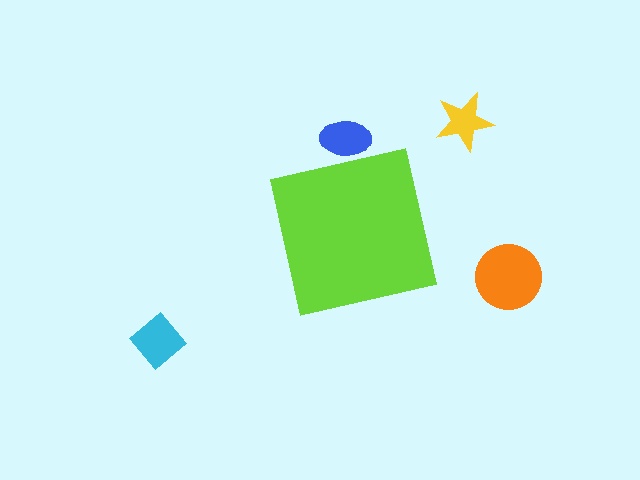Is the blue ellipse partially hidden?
Yes, the blue ellipse is partially hidden behind the lime square.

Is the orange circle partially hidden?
No, the orange circle is fully visible.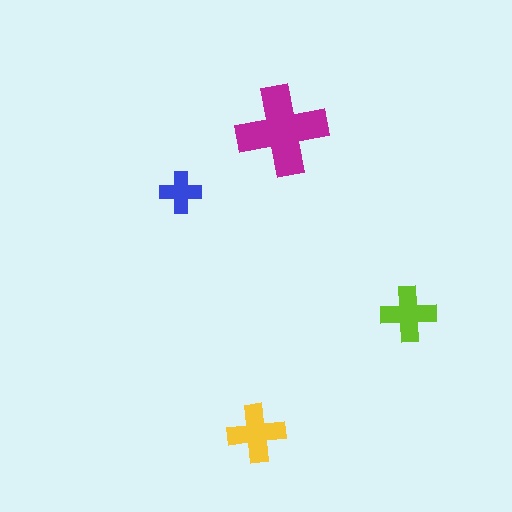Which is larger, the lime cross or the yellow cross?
The yellow one.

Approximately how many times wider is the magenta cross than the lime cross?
About 1.5 times wider.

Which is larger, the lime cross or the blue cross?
The lime one.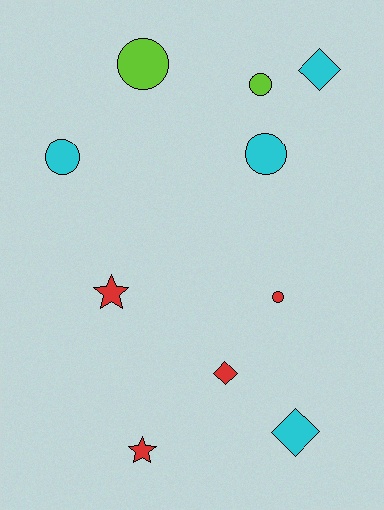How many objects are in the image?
There are 10 objects.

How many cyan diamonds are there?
There are 2 cyan diamonds.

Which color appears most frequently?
Red, with 4 objects.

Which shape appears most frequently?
Circle, with 5 objects.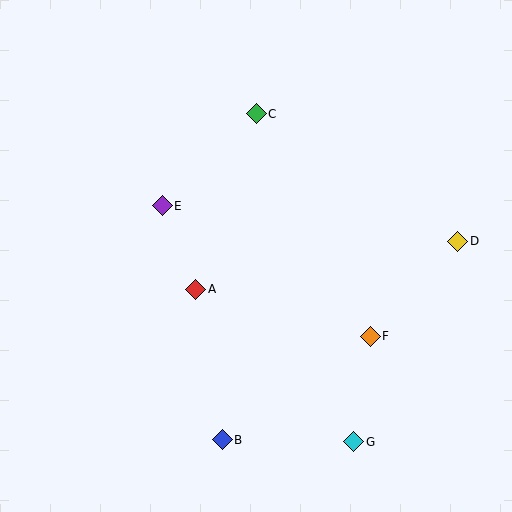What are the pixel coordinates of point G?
Point G is at (354, 442).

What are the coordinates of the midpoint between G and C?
The midpoint between G and C is at (305, 278).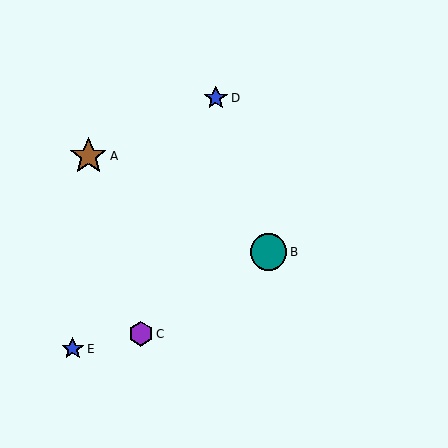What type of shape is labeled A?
Shape A is a brown star.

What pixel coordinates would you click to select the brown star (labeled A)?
Click at (88, 156) to select the brown star A.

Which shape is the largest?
The brown star (labeled A) is the largest.